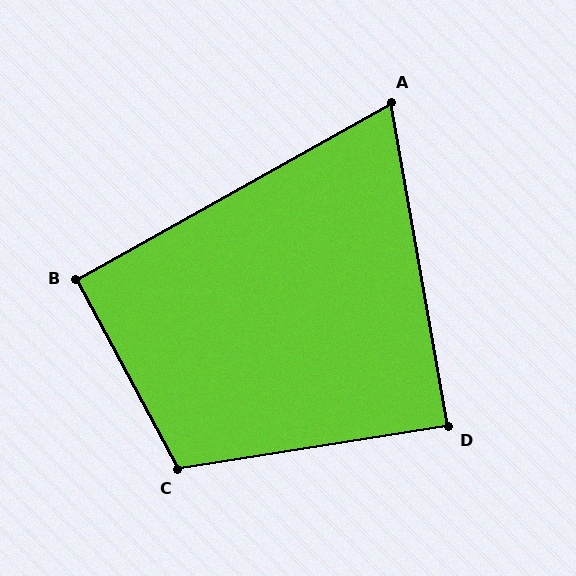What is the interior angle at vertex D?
Approximately 89 degrees (approximately right).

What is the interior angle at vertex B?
Approximately 91 degrees (approximately right).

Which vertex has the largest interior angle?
C, at approximately 109 degrees.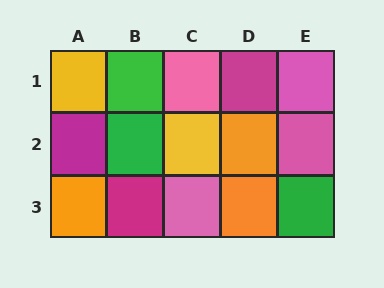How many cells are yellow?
2 cells are yellow.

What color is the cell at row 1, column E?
Pink.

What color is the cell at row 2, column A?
Magenta.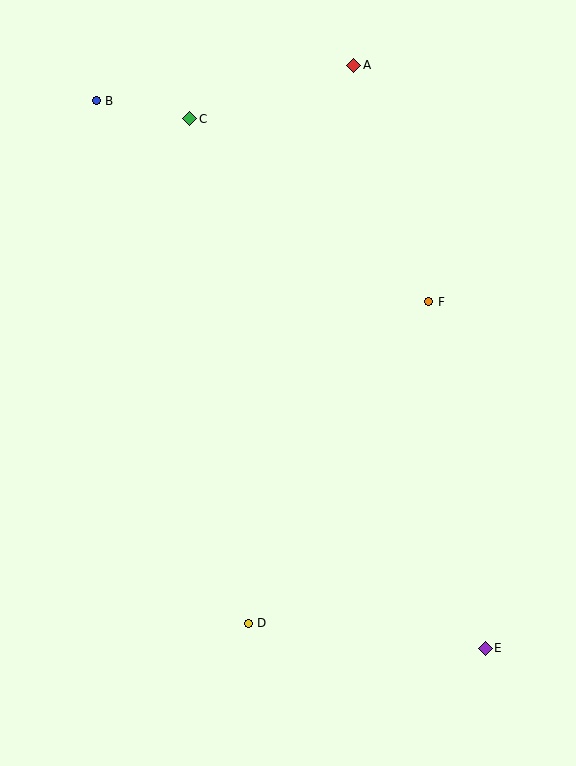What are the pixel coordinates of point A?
Point A is at (354, 65).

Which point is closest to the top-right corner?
Point A is closest to the top-right corner.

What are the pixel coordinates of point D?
Point D is at (248, 623).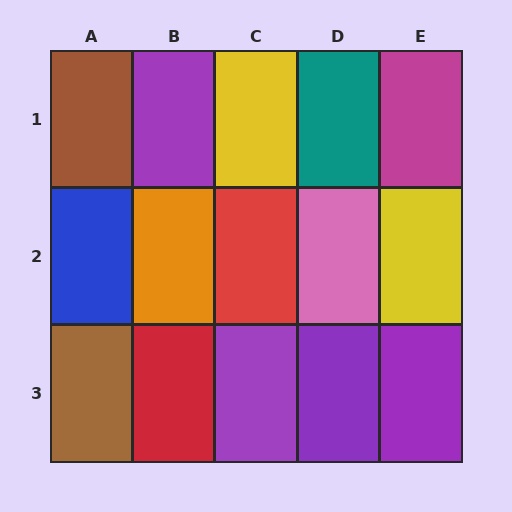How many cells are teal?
1 cell is teal.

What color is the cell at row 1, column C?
Yellow.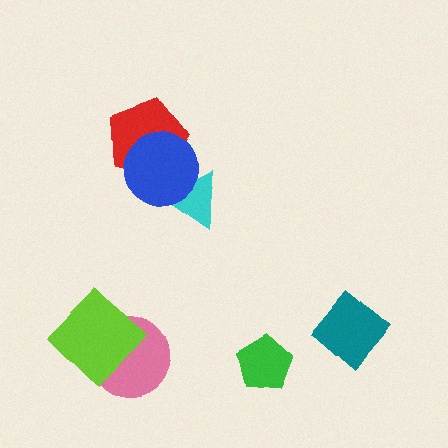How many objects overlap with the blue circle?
2 objects overlap with the blue circle.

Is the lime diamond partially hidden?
No, no other shape covers it.